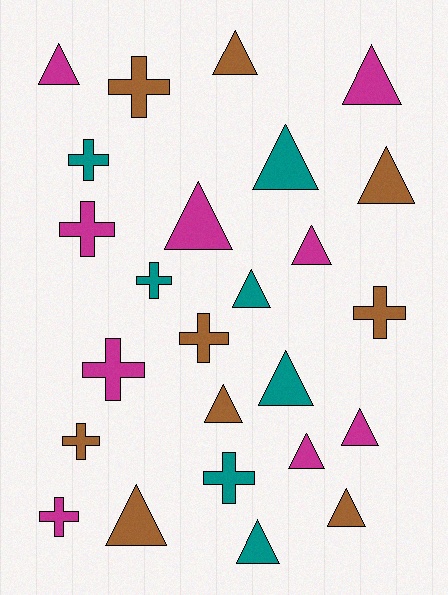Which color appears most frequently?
Brown, with 9 objects.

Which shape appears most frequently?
Triangle, with 15 objects.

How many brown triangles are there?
There are 5 brown triangles.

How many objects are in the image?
There are 25 objects.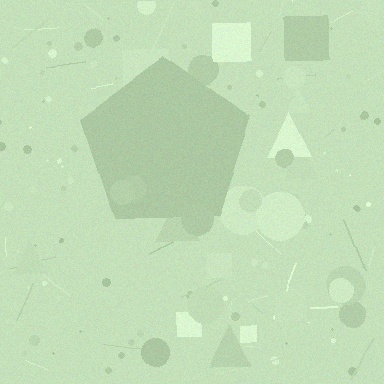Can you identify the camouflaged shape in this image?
The camouflaged shape is a pentagon.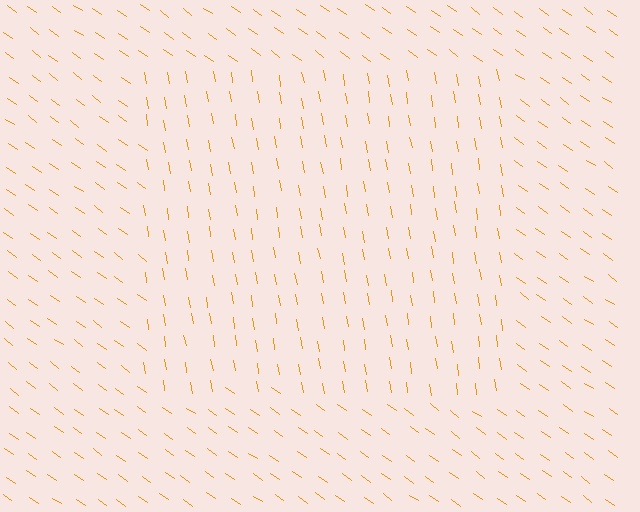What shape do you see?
I see a rectangle.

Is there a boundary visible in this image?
Yes, there is a texture boundary formed by a change in line orientation.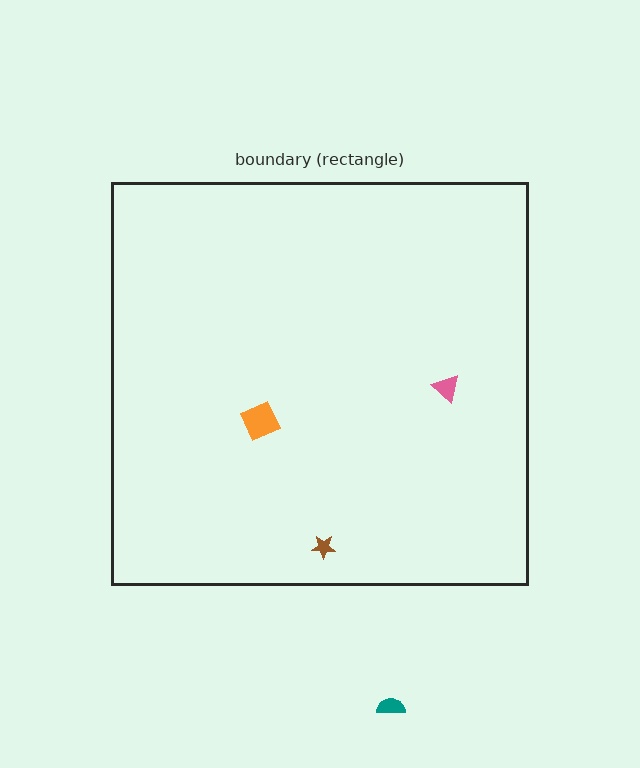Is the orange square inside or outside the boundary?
Inside.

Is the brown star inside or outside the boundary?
Inside.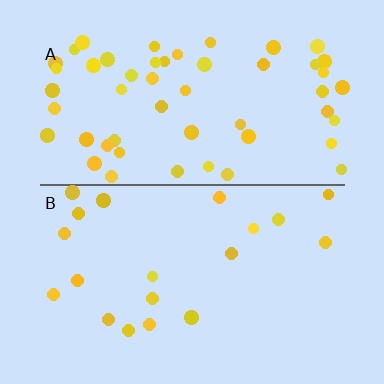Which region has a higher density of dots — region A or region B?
A (the top).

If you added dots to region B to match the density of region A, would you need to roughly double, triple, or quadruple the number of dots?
Approximately triple.